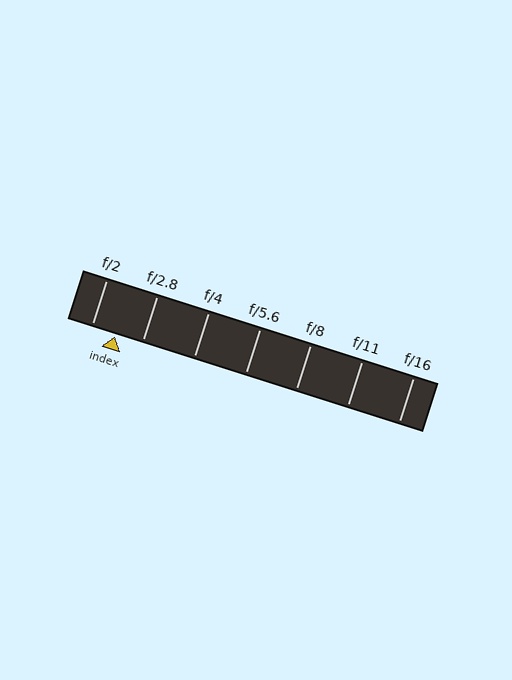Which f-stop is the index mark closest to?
The index mark is closest to f/2.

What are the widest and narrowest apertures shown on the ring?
The widest aperture shown is f/2 and the narrowest is f/16.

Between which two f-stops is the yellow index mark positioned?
The index mark is between f/2 and f/2.8.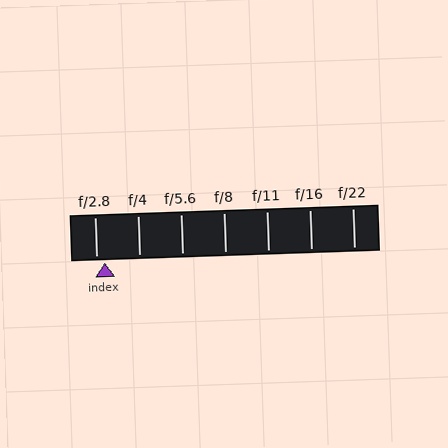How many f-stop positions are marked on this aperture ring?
There are 7 f-stop positions marked.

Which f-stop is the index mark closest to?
The index mark is closest to f/2.8.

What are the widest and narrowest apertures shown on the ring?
The widest aperture shown is f/2.8 and the narrowest is f/22.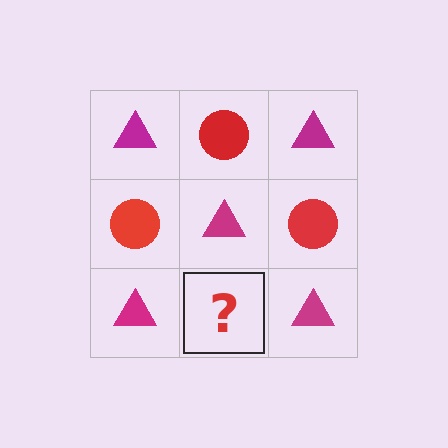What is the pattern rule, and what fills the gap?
The rule is that it alternates magenta triangle and red circle in a checkerboard pattern. The gap should be filled with a red circle.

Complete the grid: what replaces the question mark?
The question mark should be replaced with a red circle.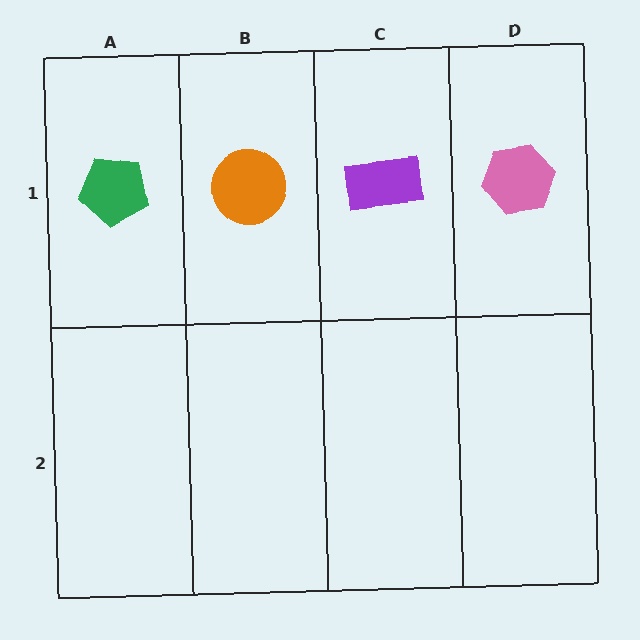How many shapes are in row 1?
4 shapes.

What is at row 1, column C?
A purple rectangle.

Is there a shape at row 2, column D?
No, that cell is empty.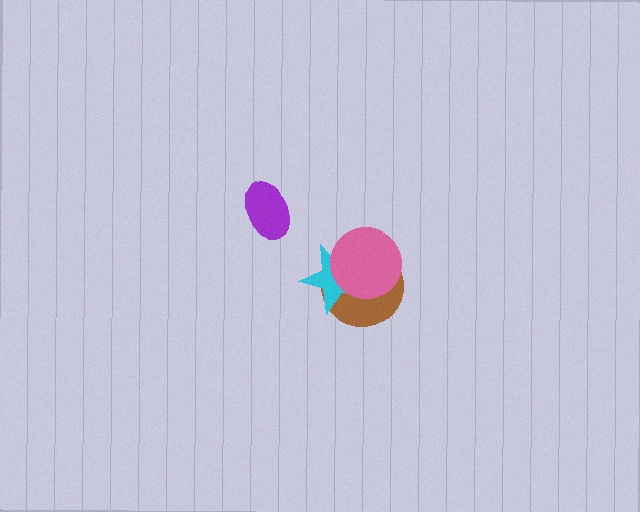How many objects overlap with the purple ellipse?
0 objects overlap with the purple ellipse.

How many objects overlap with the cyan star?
2 objects overlap with the cyan star.